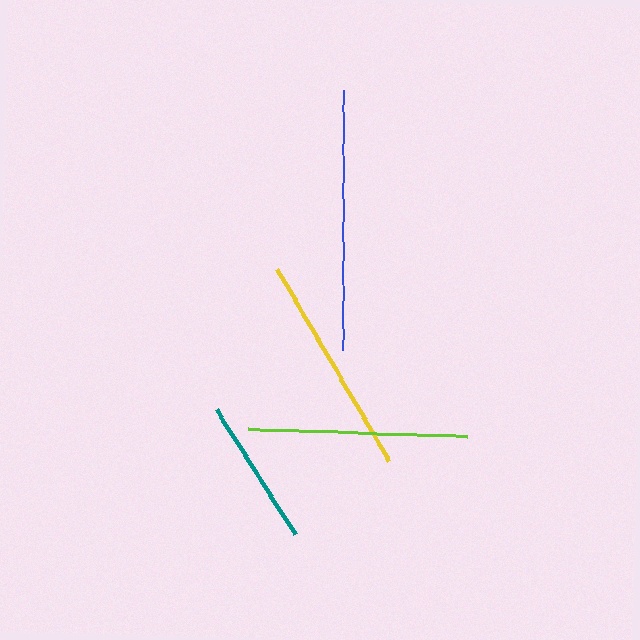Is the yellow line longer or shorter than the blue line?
The blue line is longer than the yellow line.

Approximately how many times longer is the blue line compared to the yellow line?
The blue line is approximately 1.2 times the length of the yellow line.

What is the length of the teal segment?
The teal segment is approximately 148 pixels long.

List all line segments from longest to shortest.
From longest to shortest: blue, yellow, lime, teal.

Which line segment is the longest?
The blue line is the longest at approximately 260 pixels.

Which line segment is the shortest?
The teal line is the shortest at approximately 148 pixels.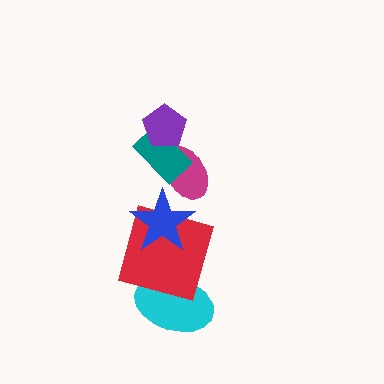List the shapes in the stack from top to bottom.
From top to bottom: the purple pentagon, the teal rectangle, the magenta ellipse, the blue star, the red square, the cyan ellipse.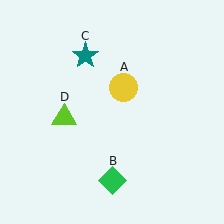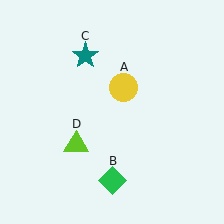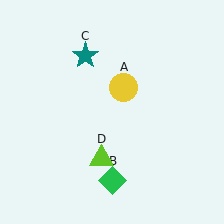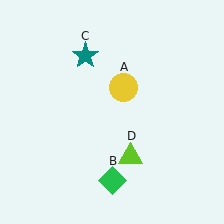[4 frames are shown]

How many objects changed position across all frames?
1 object changed position: lime triangle (object D).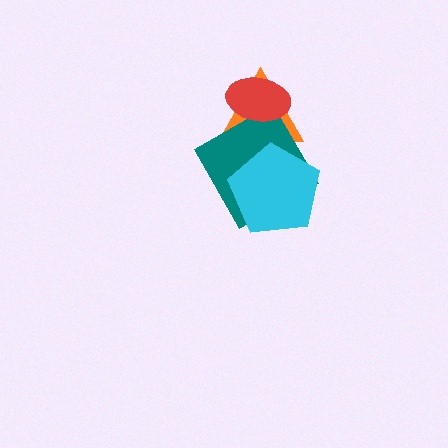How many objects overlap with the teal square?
3 objects overlap with the teal square.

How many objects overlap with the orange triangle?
3 objects overlap with the orange triangle.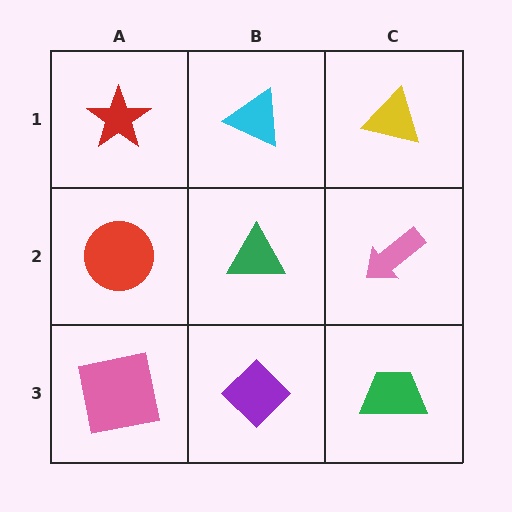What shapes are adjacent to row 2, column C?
A yellow triangle (row 1, column C), a green trapezoid (row 3, column C), a green triangle (row 2, column B).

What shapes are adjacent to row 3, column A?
A red circle (row 2, column A), a purple diamond (row 3, column B).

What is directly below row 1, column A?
A red circle.